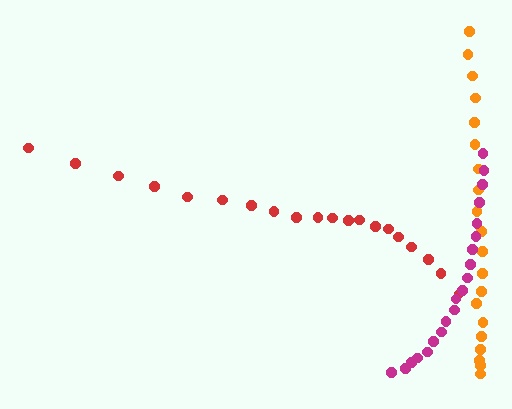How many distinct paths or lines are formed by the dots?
There are 3 distinct paths.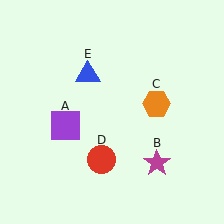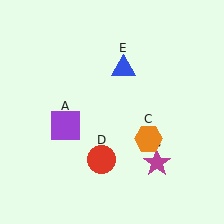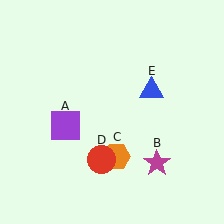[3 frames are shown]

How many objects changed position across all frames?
2 objects changed position: orange hexagon (object C), blue triangle (object E).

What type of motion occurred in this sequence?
The orange hexagon (object C), blue triangle (object E) rotated clockwise around the center of the scene.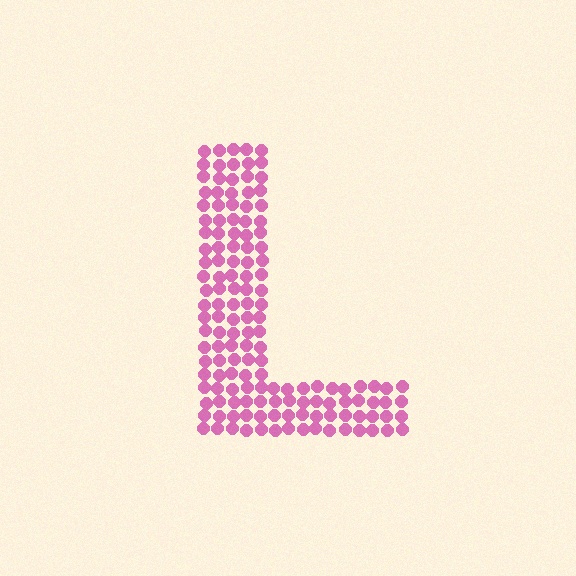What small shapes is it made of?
It is made of small circles.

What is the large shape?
The large shape is the letter L.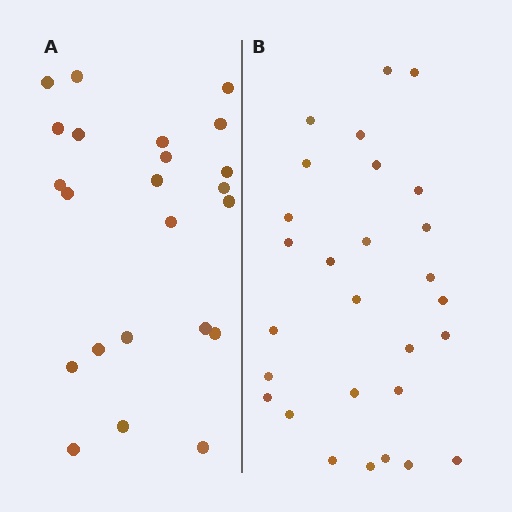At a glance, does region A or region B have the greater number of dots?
Region B (the right region) has more dots.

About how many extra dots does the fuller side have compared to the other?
Region B has about 5 more dots than region A.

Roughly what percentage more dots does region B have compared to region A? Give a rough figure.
About 20% more.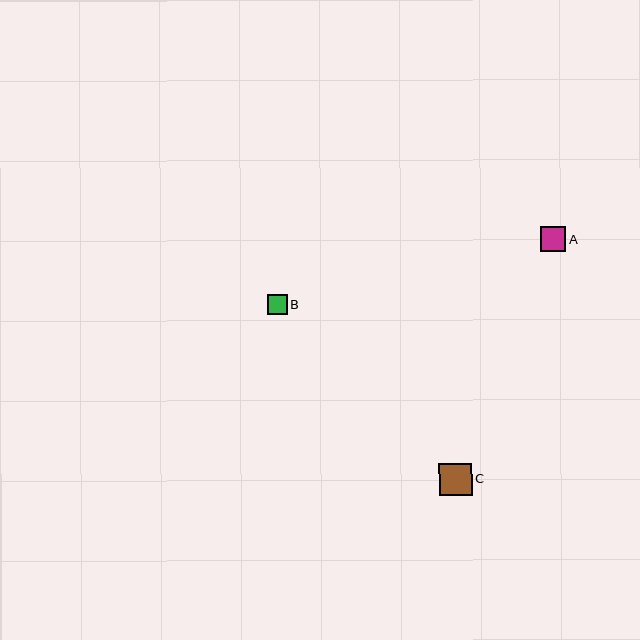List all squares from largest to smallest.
From largest to smallest: C, A, B.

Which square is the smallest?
Square B is the smallest with a size of approximately 20 pixels.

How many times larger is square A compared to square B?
Square A is approximately 1.3 times the size of square B.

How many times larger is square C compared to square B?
Square C is approximately 1.6 times the size of square B.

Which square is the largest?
Square C is the largest with a size of approximately 32 pixels.